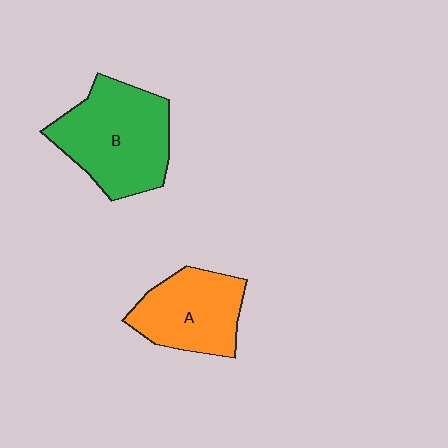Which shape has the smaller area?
Shape A (orange).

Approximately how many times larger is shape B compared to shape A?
Approximately 1.3 times.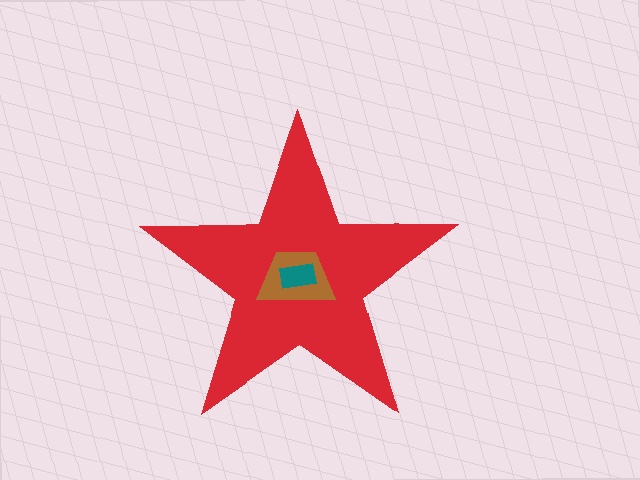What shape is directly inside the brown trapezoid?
The teal rectangle.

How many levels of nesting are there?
3.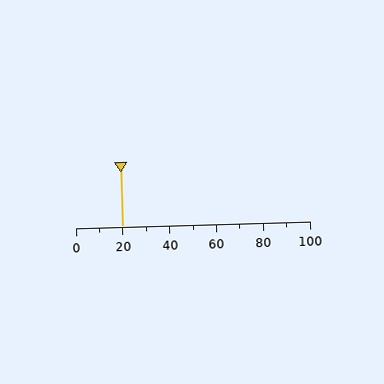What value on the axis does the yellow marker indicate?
The marker indicates approximately 20.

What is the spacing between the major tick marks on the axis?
The major ticks are spaced 20 apart.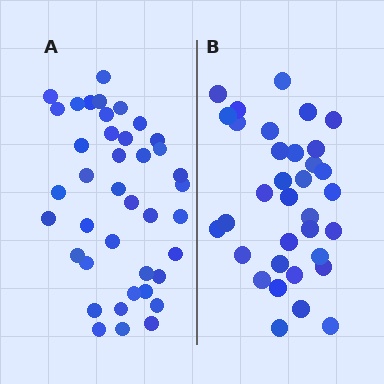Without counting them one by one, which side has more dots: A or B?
Region A (the left region) has more dots.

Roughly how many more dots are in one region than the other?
Region A has about 6 more dots than region B.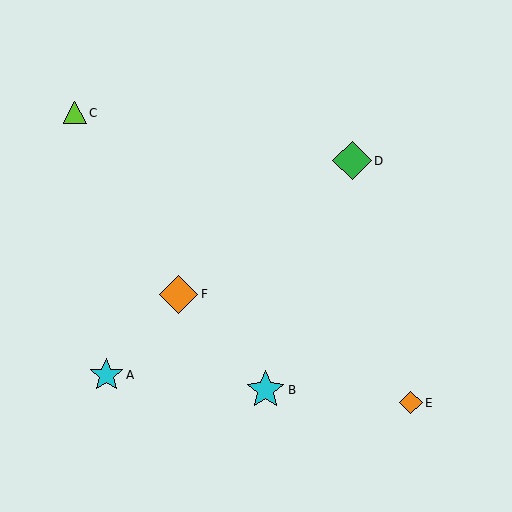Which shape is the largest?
The green diamond (labeled D) is the largest.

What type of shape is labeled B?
Shape B is a cyan star.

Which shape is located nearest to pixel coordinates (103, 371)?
The cyan star (labeled A) at (106, 375) is nearest to that location.